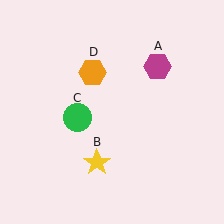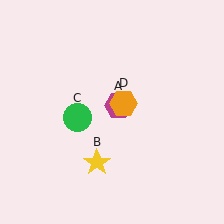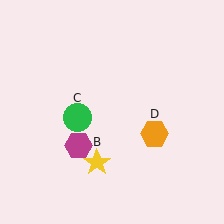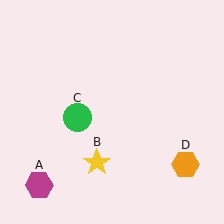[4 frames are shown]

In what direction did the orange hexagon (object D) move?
The orange hexagon (object D) moved down and to the right.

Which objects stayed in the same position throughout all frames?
Yellow star (object B) and green circle (object C) remained stationary.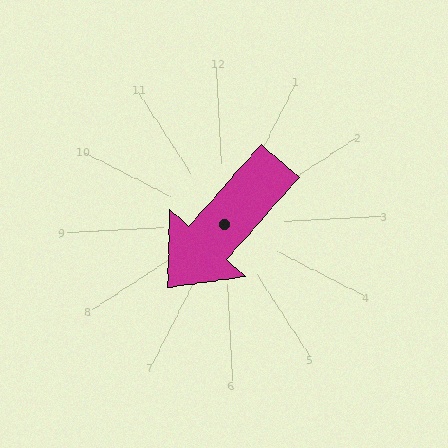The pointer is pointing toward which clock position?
Roughly 7 o'clock.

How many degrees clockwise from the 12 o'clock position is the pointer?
Approximately 225 degrees.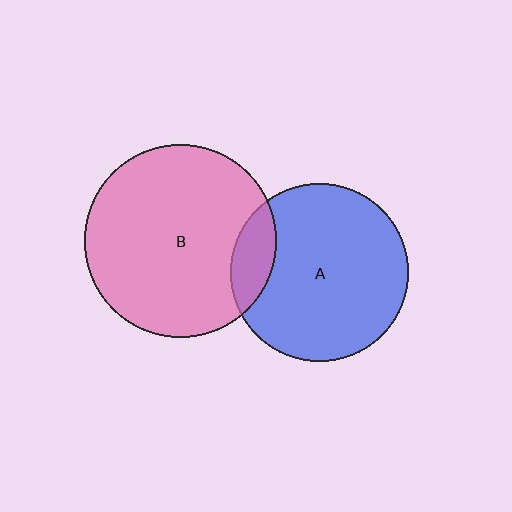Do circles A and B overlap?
Yes.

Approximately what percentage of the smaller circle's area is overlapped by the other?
Approximately 15%.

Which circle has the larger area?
Circle B (pink).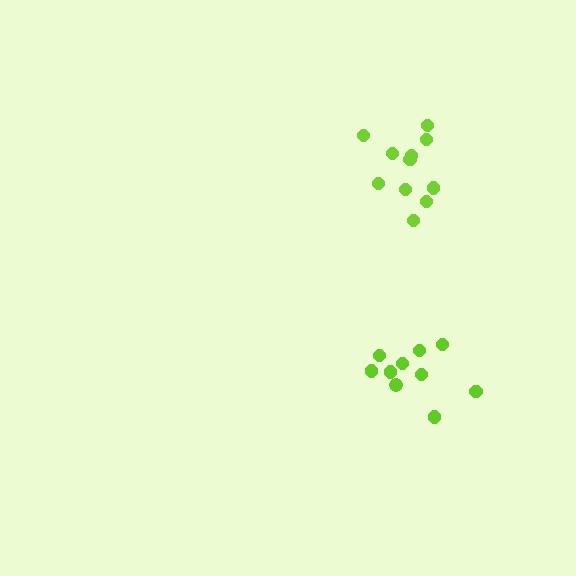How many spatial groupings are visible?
There are 2 spatial groupings.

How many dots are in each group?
Group 1: 10 dots, Group 2: 11 dots (21 total).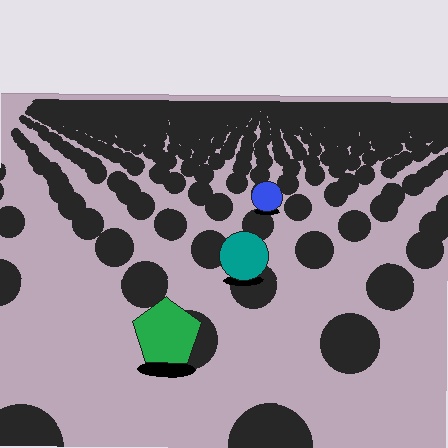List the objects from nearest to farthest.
From nearest to farthest: the green pentagon, the teal circle, the blue circle.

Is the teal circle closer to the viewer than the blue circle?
Yes. The teal circle is closer — you can tell from the texture gradient: the ground texture is coarser near it.